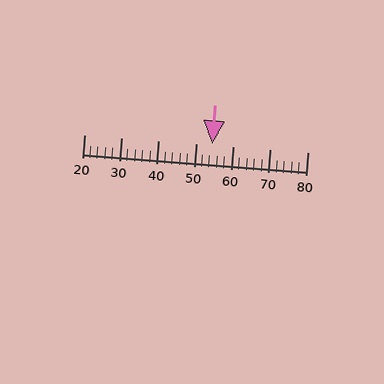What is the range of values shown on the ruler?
The ruler shows values from 20 to 80.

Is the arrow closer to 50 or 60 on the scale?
The arrow is closer to 50.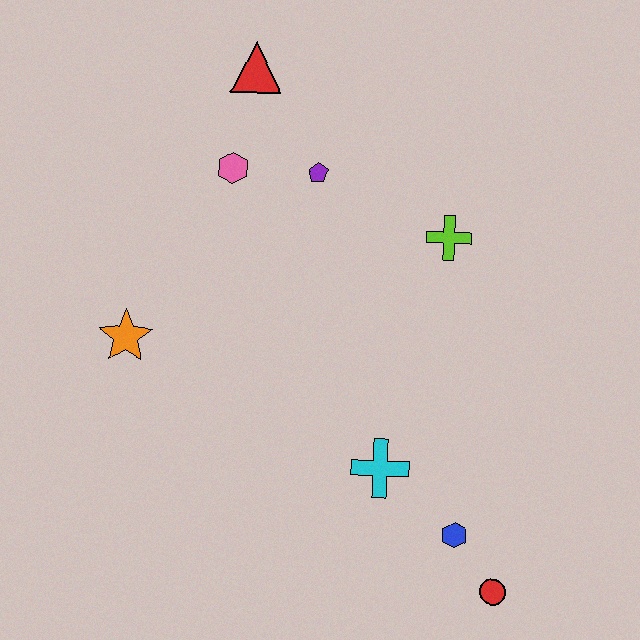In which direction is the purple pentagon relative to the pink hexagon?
The purple pentagon is to the right of the pink hexagon.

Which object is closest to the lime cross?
The purple pentagon is closest to the lime cross.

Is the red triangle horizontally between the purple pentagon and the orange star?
Yes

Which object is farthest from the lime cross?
The red circle is farthest from the lime cross.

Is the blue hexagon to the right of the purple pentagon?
Yes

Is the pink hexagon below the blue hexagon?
No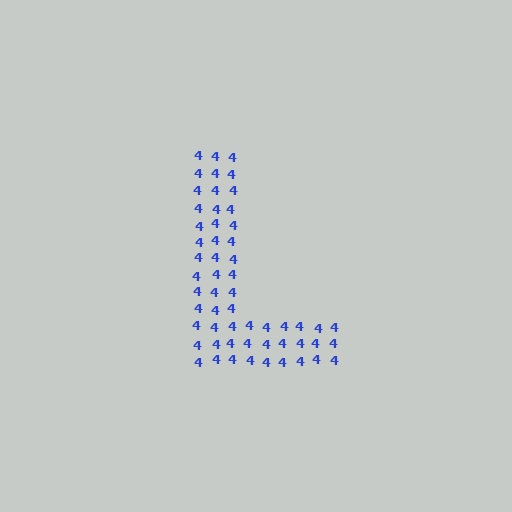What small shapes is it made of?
It is made of small digit 4's.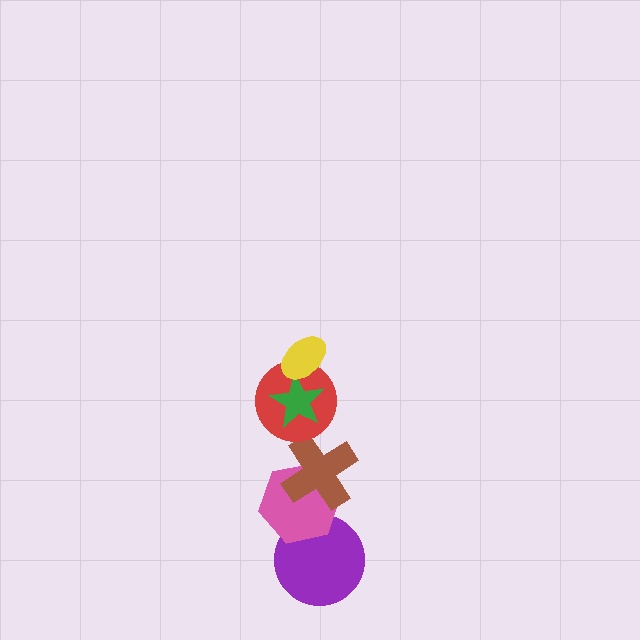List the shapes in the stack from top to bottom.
From top to bottom: the yellow ellipse, the green star, the red circle, the brown cross, the pink hexagon, the purple circle.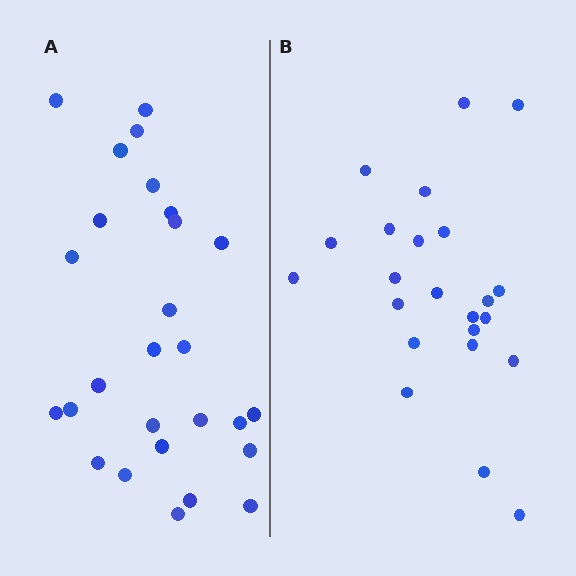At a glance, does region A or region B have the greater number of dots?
Region A (the left region) has more dots.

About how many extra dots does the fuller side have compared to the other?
Region A has about 4 more dots than region B.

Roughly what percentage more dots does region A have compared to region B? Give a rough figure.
About 15% more.